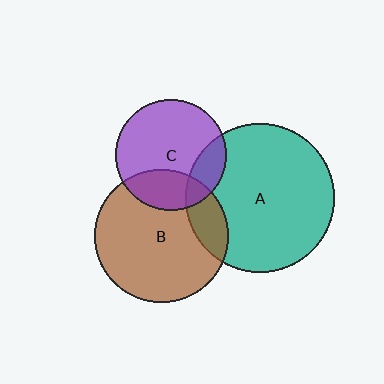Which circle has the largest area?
Circle A (teal).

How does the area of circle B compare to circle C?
Approximately 1.5 times.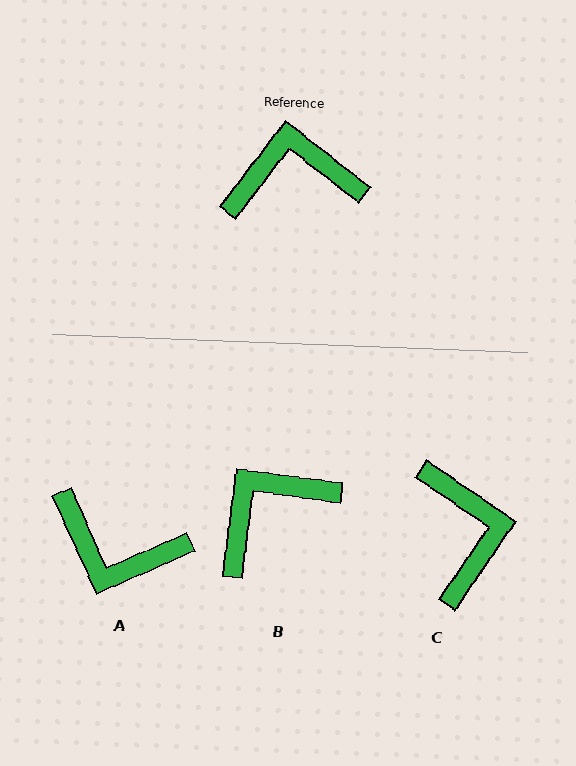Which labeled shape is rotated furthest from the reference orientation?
A, about 151 degrees away.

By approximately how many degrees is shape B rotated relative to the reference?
Approximately 30 degrees counter-clockwise.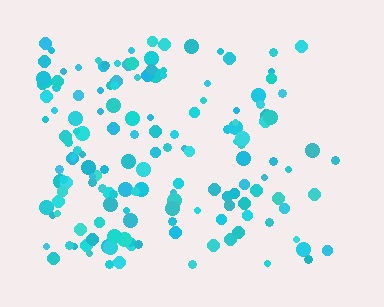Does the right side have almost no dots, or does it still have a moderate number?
Still a moderate number, just noticeably fewer than the left.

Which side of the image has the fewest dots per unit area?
The right.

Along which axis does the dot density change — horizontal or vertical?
Horizontal.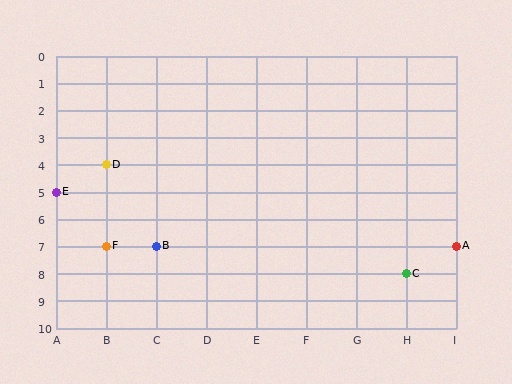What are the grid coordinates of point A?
Point A is at grid coordinates (I, 7).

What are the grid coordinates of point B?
Point B is at grid coordinates (C, 7).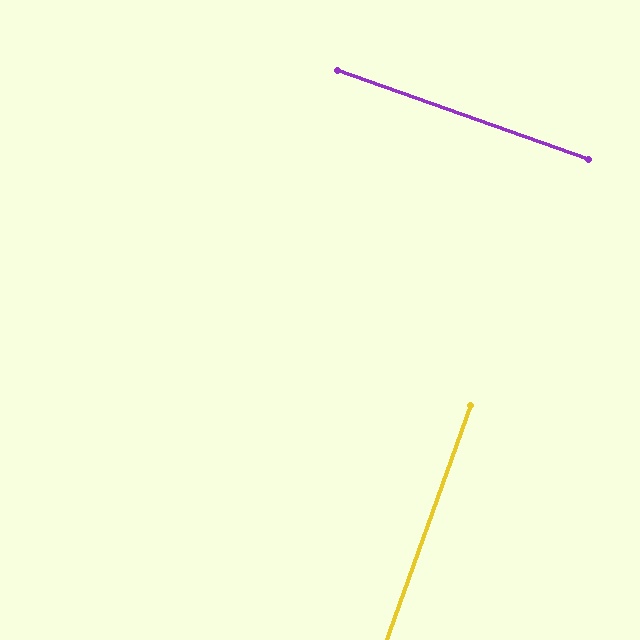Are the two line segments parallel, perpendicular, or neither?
Perpendicular — they meet at approximately 90°.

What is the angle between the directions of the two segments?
Approximately 90 degrees.